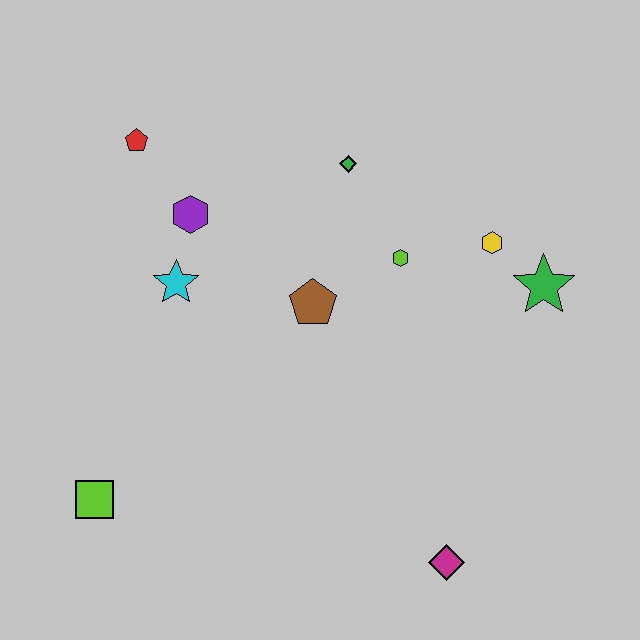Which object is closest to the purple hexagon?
The cyan star is closest to the purple hexagon.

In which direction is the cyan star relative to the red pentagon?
The cyan star is below the red pentagon.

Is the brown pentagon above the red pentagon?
No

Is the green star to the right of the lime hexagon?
Yes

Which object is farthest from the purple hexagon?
The magenta diamond is farthest from the purple hexagon.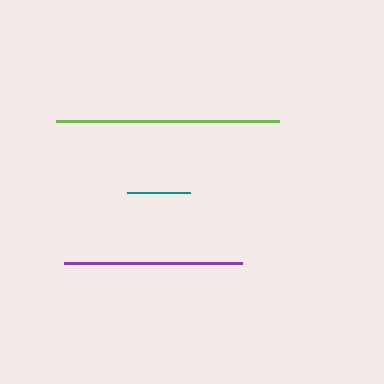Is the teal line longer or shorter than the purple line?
The purple line is longer than the teal line.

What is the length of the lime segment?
The lime segment is approximately 223 pixels long.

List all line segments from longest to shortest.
From longest to shortest: lime, purple, teal.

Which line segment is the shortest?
The teal line is the shortest at approximately 63 pixels.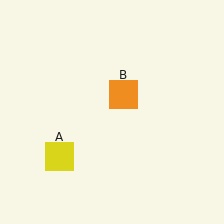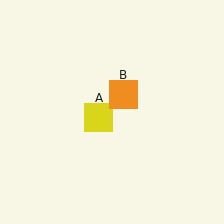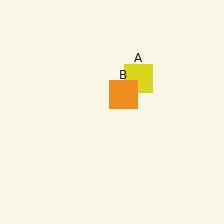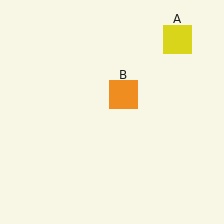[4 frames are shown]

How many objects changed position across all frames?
1 object changed position: yellow square (object A).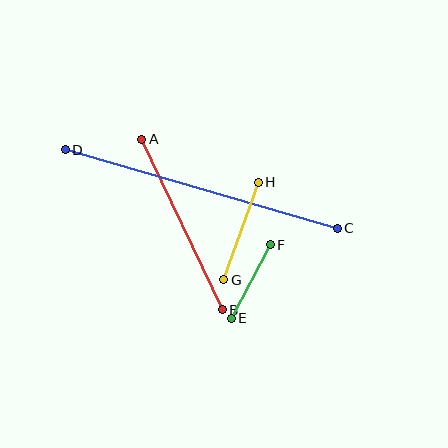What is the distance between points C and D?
The distance is approximately 283 pixels.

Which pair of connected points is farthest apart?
Points C and D are farthest apart.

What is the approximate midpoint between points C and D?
The midpoint is at approximately (201, 189) pixels.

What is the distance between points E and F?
The distance is approximately 83 pixels.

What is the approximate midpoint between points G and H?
The midpoint is at approximately (241, 231) pixels.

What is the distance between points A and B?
The distance is approximately 188 pixels.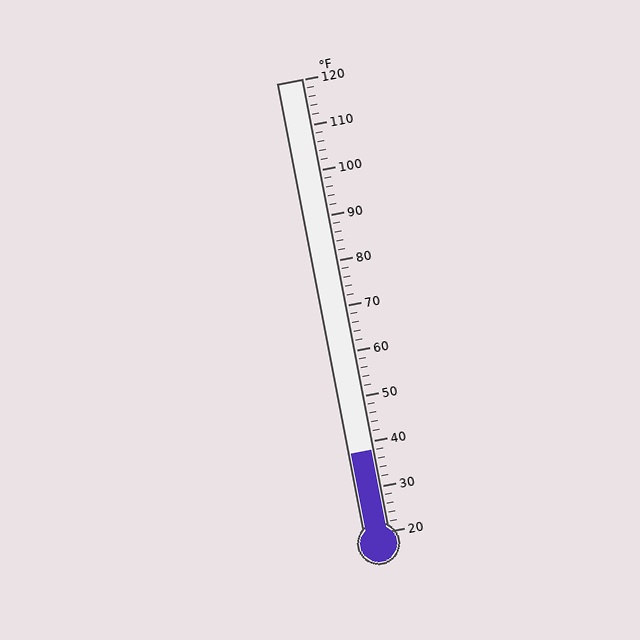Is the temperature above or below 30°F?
The temperature is above 30°F.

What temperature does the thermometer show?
The thermometer shows approximately 38°F.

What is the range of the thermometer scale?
The thermometer scale ranges from 20°F to 120°F.